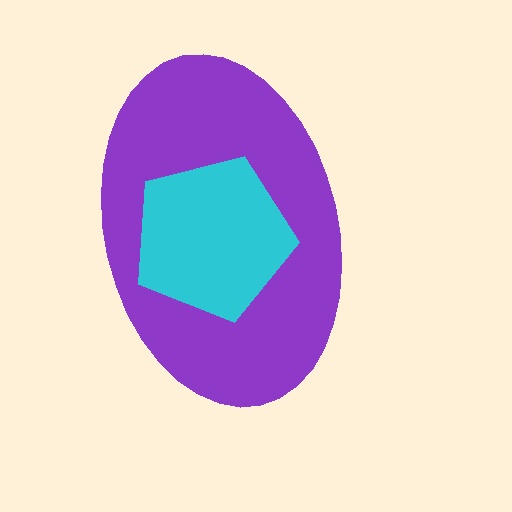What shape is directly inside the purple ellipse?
The cyan pentagon.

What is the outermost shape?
The purple ellipse.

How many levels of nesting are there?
2.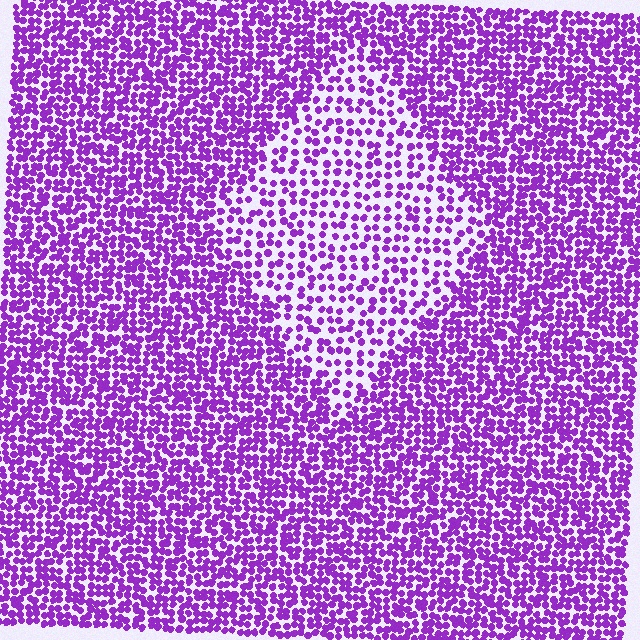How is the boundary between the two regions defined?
The boundary is defined by a change in element density (approximately 1.9x ratio). All elements are the same color, size, and shape.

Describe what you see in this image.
The image contains small purple elements arranged at two different densities. A diamond-shaped region is visible where the elements are less densely packed than the surrounding area.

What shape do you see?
I see a diamond.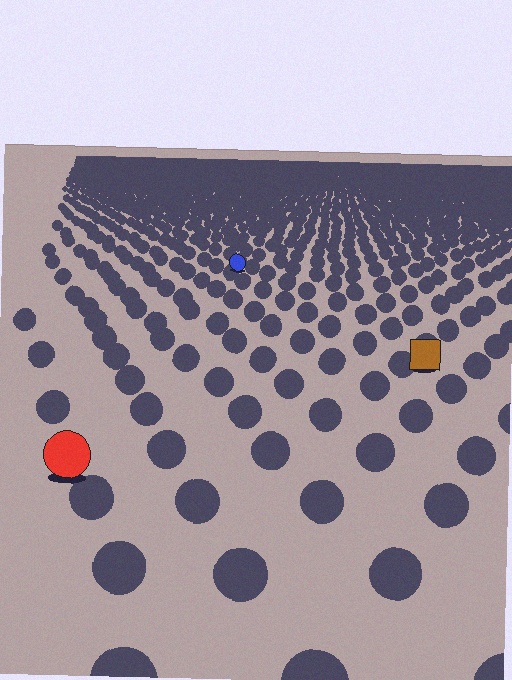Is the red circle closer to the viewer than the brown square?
Yes. The red circle is closer — you can tell from the texture gradient: the ground texture is coarser near it.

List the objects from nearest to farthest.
From nearest to farthest: the red circle, the brown square, the blue circle.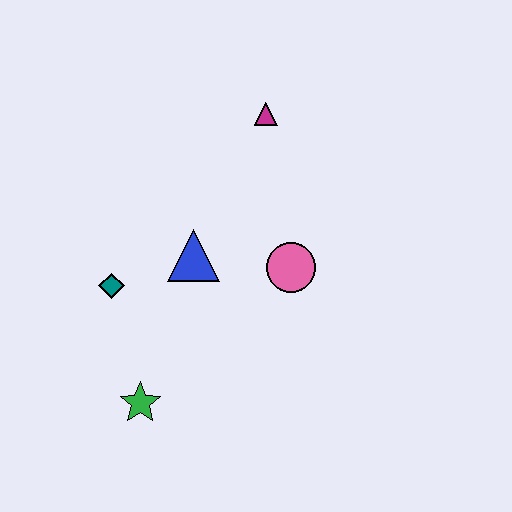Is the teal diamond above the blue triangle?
No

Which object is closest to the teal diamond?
The blue triangle is closest to the teal diamond.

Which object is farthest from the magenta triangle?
The green star is farthest from the magenta triangle.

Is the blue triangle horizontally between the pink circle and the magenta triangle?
No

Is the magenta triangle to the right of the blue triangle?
Yes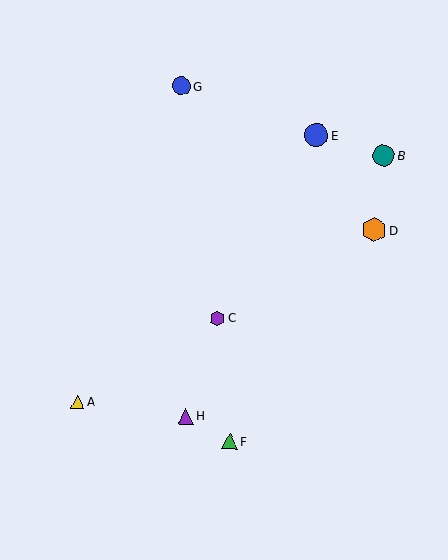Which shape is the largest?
The orange hexagon (labeled D) is the largest.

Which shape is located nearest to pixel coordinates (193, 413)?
The purple triangle (labeled H) at (186, 416) is nearest to that location.